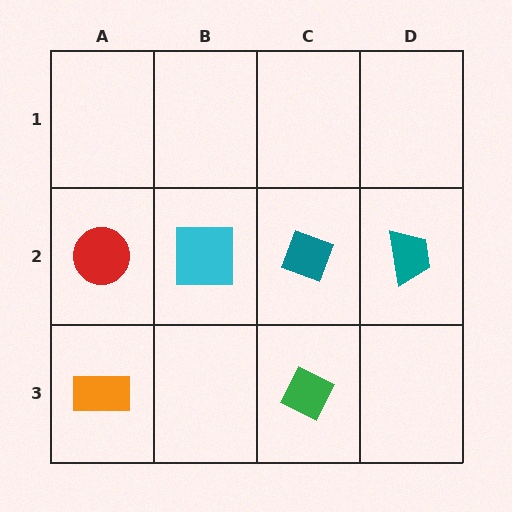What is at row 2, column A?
A red circle.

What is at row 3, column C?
A green diamond.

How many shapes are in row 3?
2 shapes.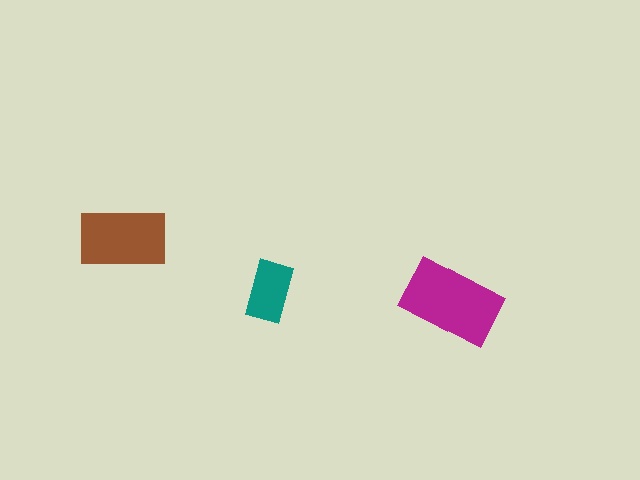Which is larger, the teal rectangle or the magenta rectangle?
The magenta one.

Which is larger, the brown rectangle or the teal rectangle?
The brown one.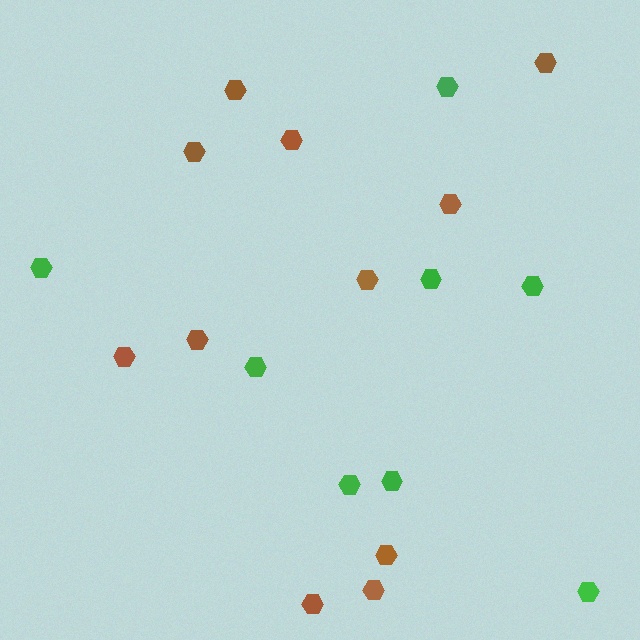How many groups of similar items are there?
There are 2 groups: one group of brown hexagons (11) and one group of green hexagons (8).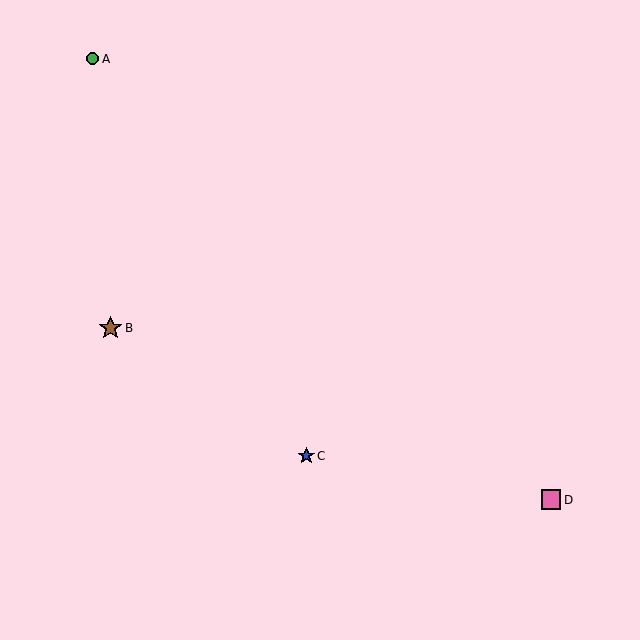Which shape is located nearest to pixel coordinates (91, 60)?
The green circle (labeled A) at (93, 59) is nearest to that location.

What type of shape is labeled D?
Shape D is a pink square.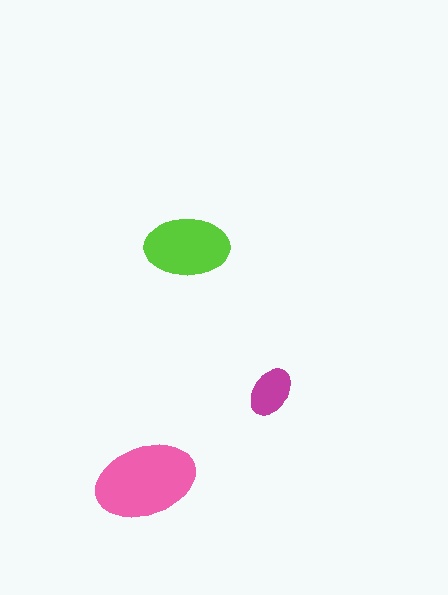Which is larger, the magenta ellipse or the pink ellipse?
The pink one.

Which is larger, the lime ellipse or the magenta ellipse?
The lime one.